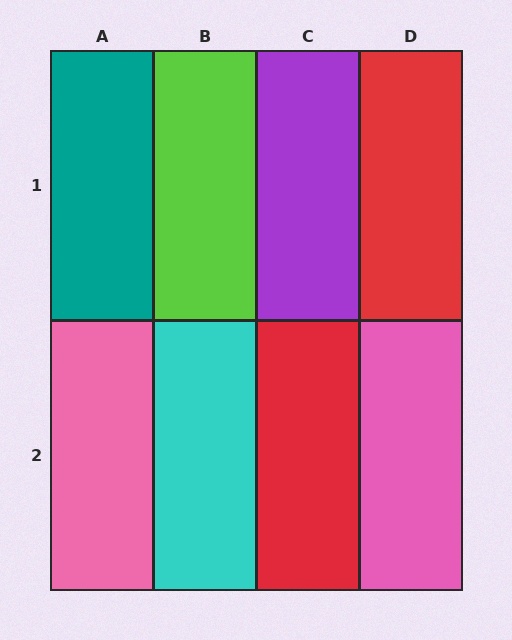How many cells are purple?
1 cell is purple.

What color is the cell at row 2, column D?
Pink.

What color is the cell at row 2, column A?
Pink.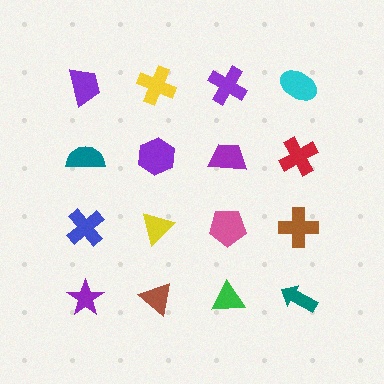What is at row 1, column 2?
A yellow cross.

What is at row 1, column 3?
A purple cross.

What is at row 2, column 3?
A purple trapezoid.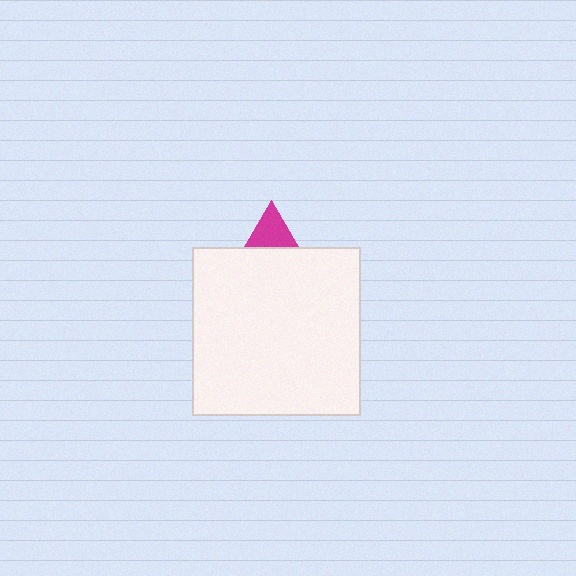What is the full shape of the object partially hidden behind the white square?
The partially hidden object is a magenta triangle.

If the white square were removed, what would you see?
You would see the complete magenta triangle.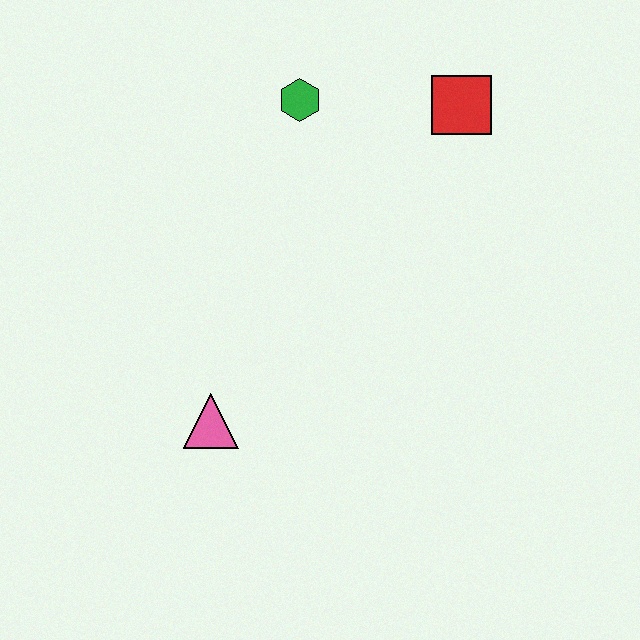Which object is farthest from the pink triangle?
The red square is farthest from the pink triangle.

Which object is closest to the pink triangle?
The green hexagon is closest to the pink triangle.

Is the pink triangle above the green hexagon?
No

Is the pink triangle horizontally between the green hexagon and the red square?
No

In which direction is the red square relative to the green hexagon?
The red square is to the right of the green hexagon.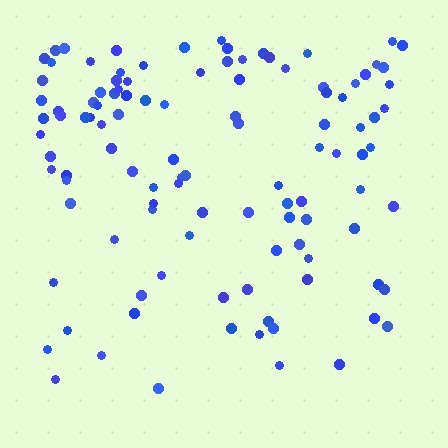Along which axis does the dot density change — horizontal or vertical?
Vertical.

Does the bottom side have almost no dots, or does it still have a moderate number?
Still a moderate number, just noticeably fewer than the top.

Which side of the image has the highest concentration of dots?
The top.